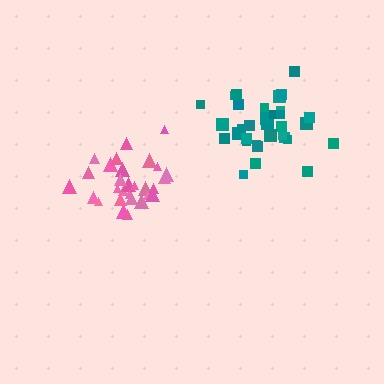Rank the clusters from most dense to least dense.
teal, pink.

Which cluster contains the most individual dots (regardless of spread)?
Teal (34).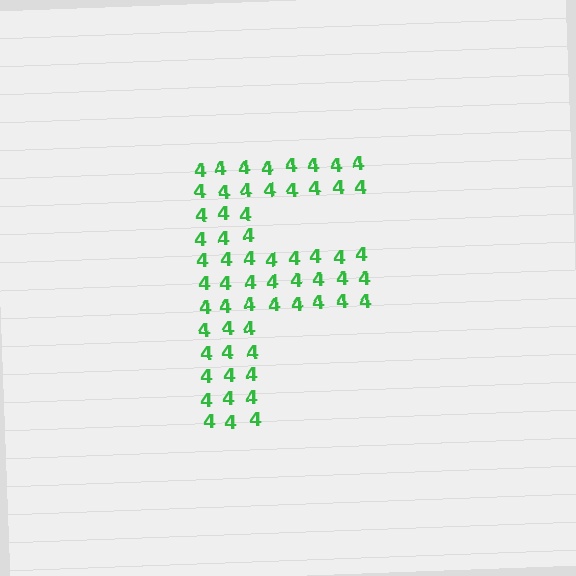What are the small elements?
The small elements are digit 4's.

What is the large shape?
The large shape is the letter F.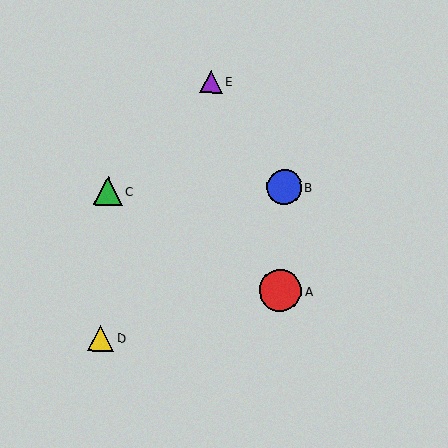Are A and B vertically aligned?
Yes, both are at x≈280.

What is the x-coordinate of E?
Object E is at x≈211.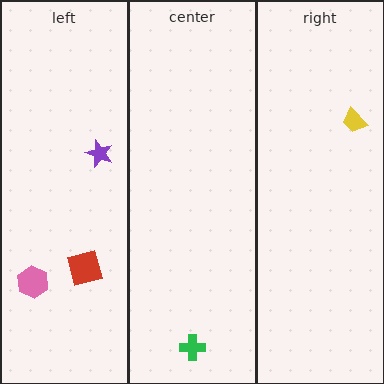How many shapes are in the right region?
1.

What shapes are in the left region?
The red square, the purple star, the pink hexagon.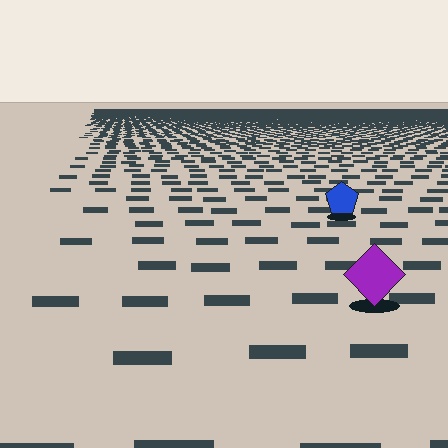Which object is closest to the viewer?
The purple diamond is closest. The texture marks near it are larger and more spread out.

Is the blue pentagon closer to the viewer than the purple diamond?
No. The purple diamond is closer — you can tell from the texture gradient: the ground texture is coarser near it.